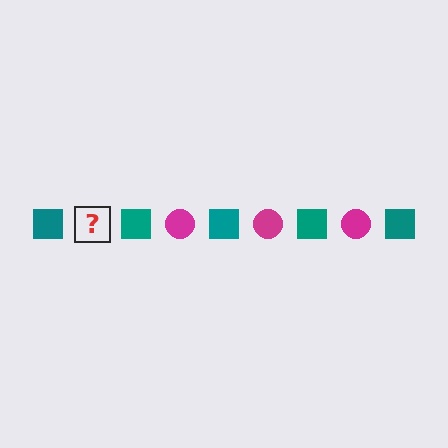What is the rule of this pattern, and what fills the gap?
The rule is that the pattern alternates between teal square and magenta circle. The gap should be filled with a magenta circle.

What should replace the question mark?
The question mark should be replaced with a magenta circle.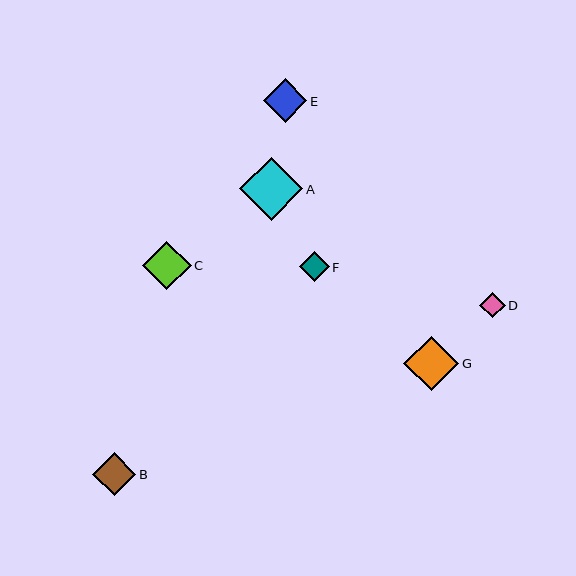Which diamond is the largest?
Diamond A is the largest with a size of approximately 63 pixels.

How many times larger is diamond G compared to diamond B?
Diamond G is approximately 1.3 times the size of diamond B.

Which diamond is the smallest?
Diamond D is the smallest with a size of approximately 26 pixels.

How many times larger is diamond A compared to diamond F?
Diamond A is approximately 2.1 times the size of diamond F.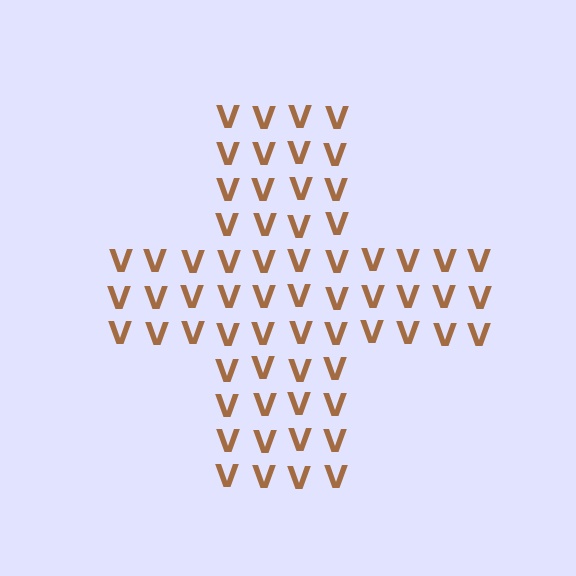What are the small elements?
The small elements are letter V's.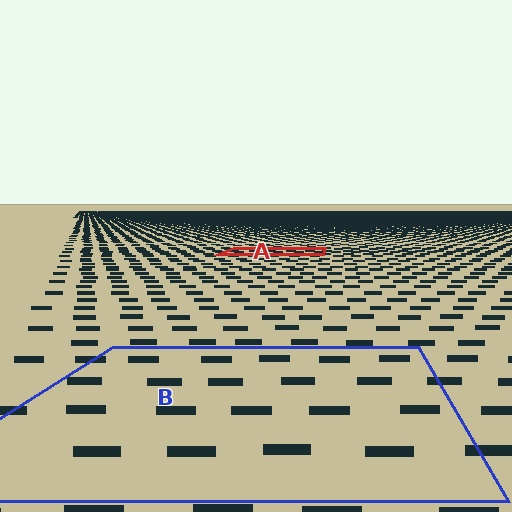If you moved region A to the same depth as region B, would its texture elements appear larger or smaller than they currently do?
They would appear larger. At a closer depth, the same texture elements are projected at a bigger on-screen size.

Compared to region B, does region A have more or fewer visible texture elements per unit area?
Region A has more texture elements per unit area — they are packed more densely because it is farther away.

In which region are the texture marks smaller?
The texture marks are smaller in region A, because it is farther away.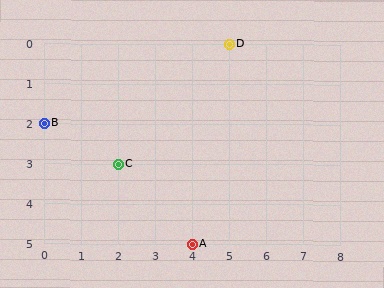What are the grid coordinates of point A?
Point A is at grid coordinates (4, 5).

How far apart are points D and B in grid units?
Points D and B are 5 columns and 2 rows apart (about 5.4 grid units diagonally).